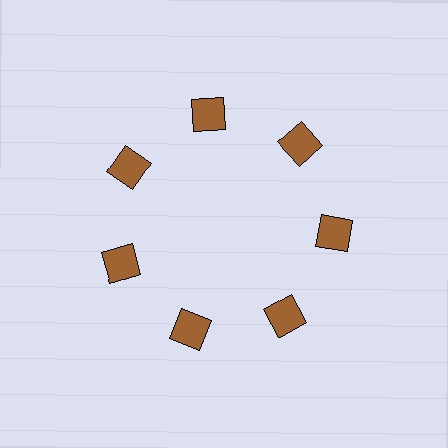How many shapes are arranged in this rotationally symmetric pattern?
There are 7 shapes, arranged in 7 groups of 1.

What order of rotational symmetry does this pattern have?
This pattern has 7-fold rotational symmetry.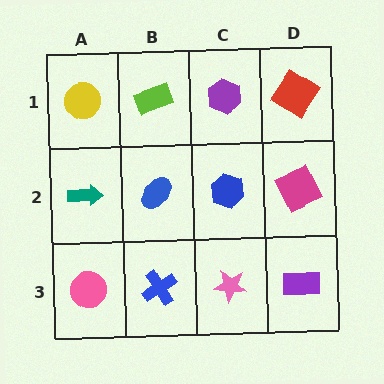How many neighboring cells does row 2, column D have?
3.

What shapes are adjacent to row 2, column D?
A red diamond (row 1, column D), a purple rectangle (row 3, column D), a blue hexagon (row 2, column C).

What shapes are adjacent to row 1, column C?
A blue hexagon (row 2, column C), a lime rectangle (row 1, column B), a red diamond (row 1, column D).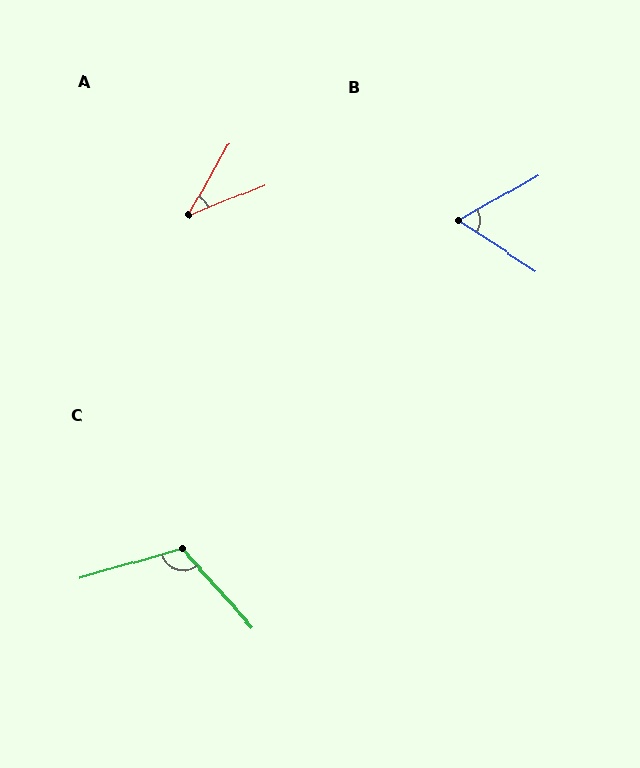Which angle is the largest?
C, at approximately 116 degrees.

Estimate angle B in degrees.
Approximately 63 degrees.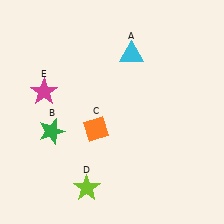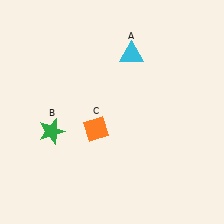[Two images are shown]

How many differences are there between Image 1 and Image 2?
There are 2 differences between the two images.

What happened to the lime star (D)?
The lime star (D) was removed in Image 2. It was in the bottom-left area of Image 1.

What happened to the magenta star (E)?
The magenta star (E) was removed in Image 2. It was in the top-left area of Image 1.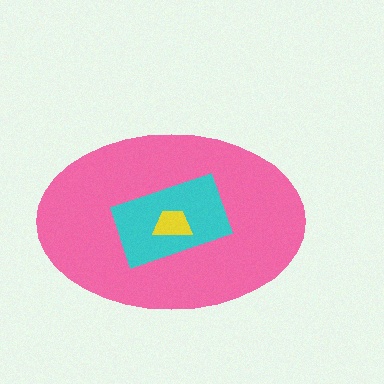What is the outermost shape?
The pink ellipse.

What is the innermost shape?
The yellow trapezoid.